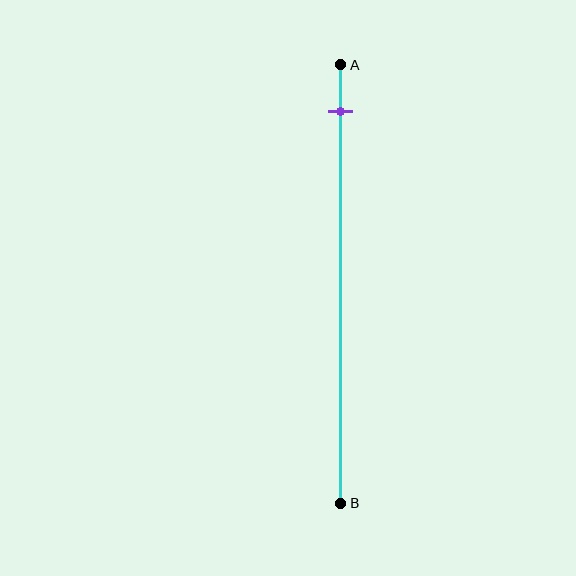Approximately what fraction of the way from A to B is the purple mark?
The purple mark is approximately 10% of the way from A to B.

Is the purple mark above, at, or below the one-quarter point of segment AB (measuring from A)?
The purple mark is above the one-quarter point of segment AB.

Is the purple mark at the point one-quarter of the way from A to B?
No, the mark is at about 10% from A, not at the 25% one-quarter point.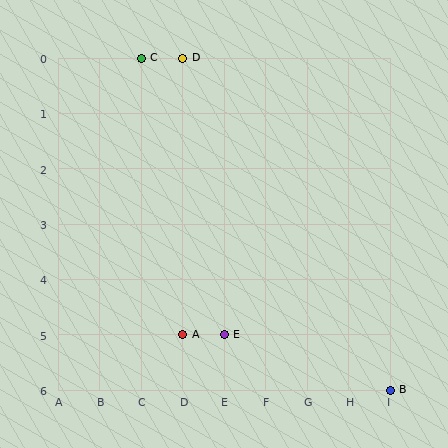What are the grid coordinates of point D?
Point D is at grid coordinates (D, 0).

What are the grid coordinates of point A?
Point A is at grid coordinates (D, 5).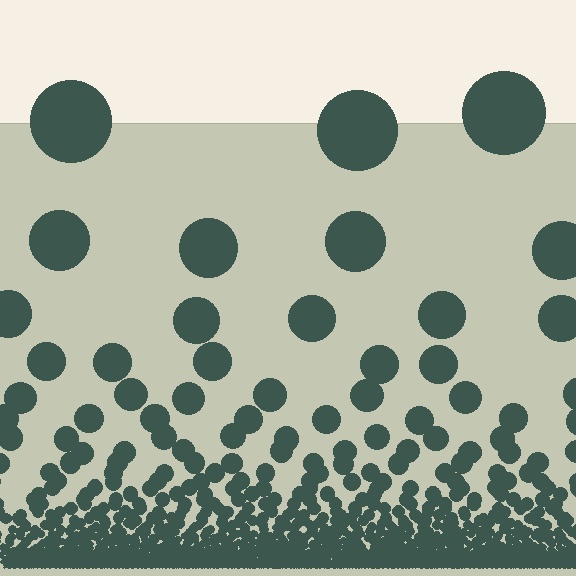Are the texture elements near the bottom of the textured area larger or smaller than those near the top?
Smaller. The gradient is inverted — elements near the bottom are smaller and denser.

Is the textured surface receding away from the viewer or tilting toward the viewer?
The surface appears to tilt toward the viewer. Texture elements get larger and sparser toward the top.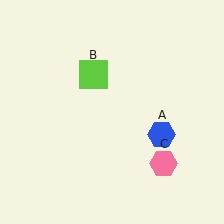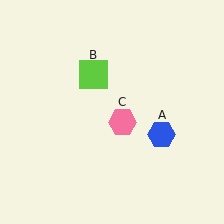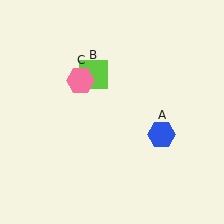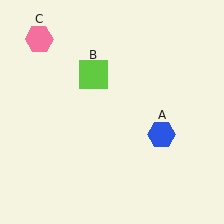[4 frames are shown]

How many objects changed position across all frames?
1 object changed position: pink hexagon (object C).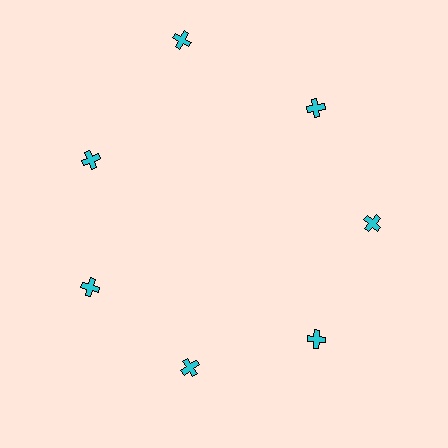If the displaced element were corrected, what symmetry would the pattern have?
It would have 7-fold rotational symmetry — the pattern would map onto itself every 51 degrees.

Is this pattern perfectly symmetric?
No. The 7 cyan crosses are arranged in a ring, but one element near the 12 o'clock position is pushed outward from the center, breaking the 7-fold rotational symmetry.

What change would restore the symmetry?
The symmetry would be restored by moving it inward, back onto the ring so that all 7 crosses sit at equal angles and equal distance from the center.